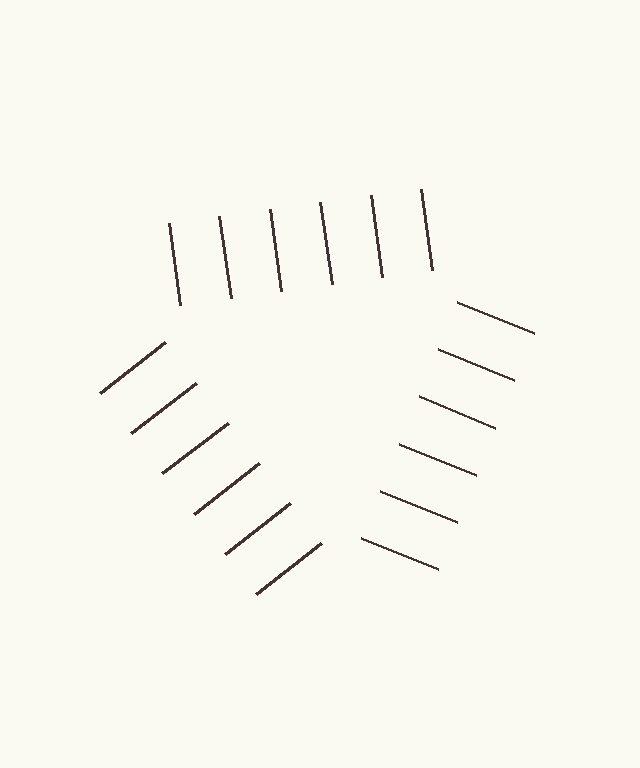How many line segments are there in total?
18 — 6 along each of the 3 edges.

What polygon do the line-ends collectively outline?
An illusory triangle — the line segments terminate on its edges but no continuous stroke is drawn.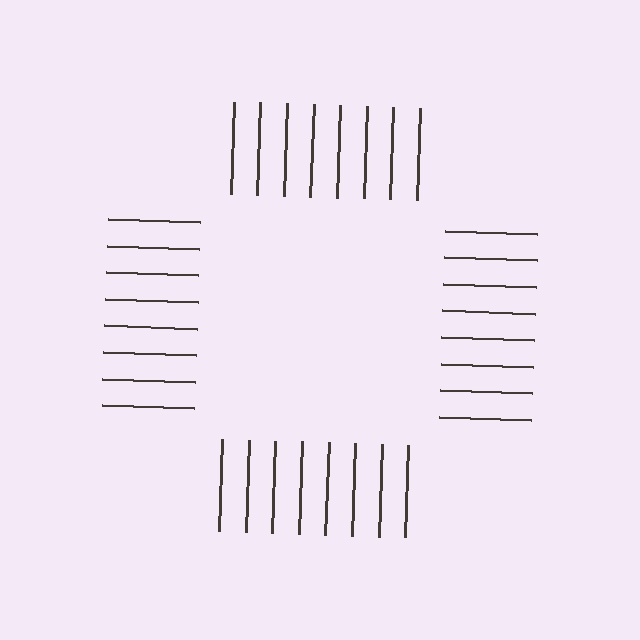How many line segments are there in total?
32 — 8 along each of the 4 edges.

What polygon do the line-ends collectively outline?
An illusory square — the line segments terminate on its edges but no continuous stroke is drawn.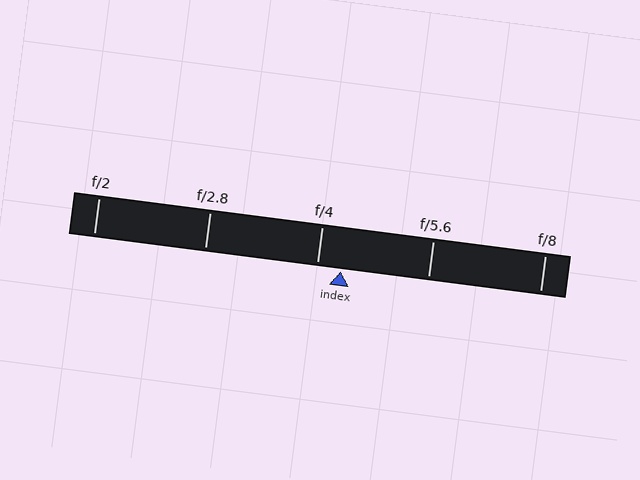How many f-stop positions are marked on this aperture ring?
There are 5 f-stop positions marked.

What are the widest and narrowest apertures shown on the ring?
The widest aperture shown is f/2 and the narrowest is f/8.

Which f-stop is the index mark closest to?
The index mark is closest to f/4.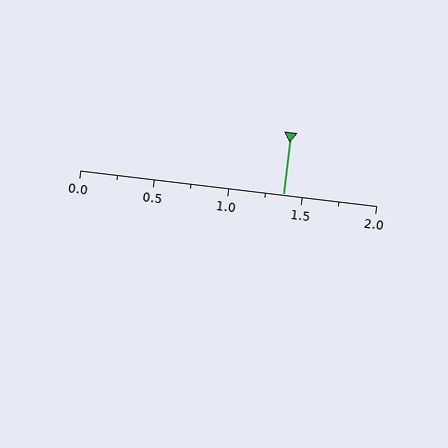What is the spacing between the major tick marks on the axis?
The major ticks are spaced 0.5 apart.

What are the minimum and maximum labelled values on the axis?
The axis runs from 0.0 to 2.0.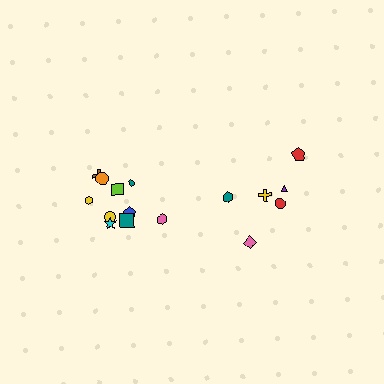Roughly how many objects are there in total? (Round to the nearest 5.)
Roughly 15 objects in total.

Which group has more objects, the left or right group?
The left group.